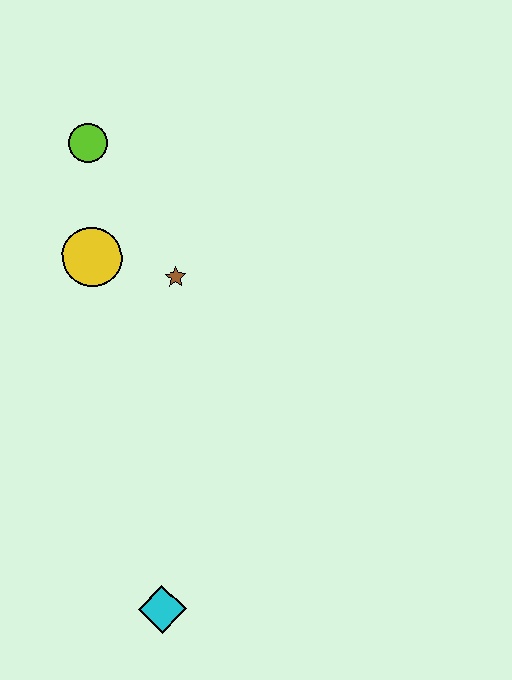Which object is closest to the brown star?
The yellow circle is closest to the brown star.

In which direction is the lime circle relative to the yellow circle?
The lime circle is above the yellow circle.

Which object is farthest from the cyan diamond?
The lime circle is farthest from the cyan diamond.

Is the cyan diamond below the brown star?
Yes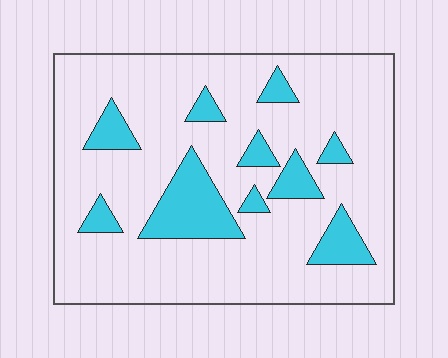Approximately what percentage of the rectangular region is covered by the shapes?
Approximately 20%.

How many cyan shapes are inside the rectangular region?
10.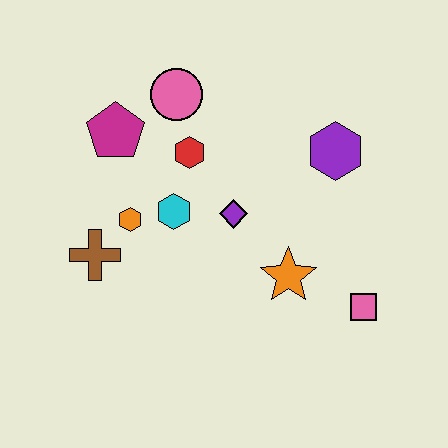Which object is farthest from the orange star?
The magenta pentagon is farthest from the orange star.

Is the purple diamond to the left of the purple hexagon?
Yes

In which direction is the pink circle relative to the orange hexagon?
The pink circle is above the orange hexagon.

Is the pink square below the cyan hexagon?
Yes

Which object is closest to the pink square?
The orange star is closest to the pink square.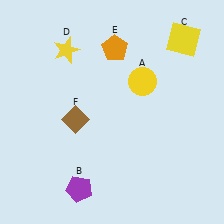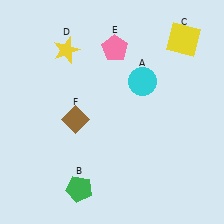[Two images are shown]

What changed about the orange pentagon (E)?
In Image 1, E is orange. In Image 2, it changed to pink.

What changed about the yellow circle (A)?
In Image 1, A is yellow. In Image 2, it changed to cyan.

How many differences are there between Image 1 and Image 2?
There are 3 differences between the two images.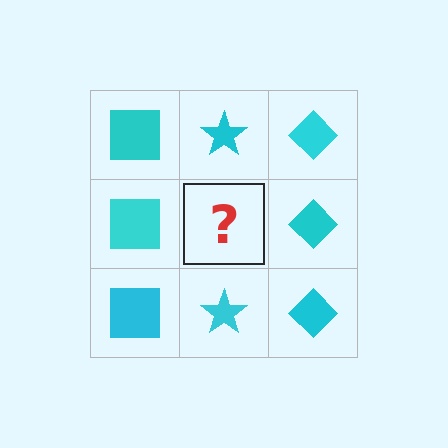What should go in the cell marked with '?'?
The missing cell should contain a cyan star.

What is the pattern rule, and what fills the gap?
The rule is that each column has a consistent shape. The gap should be filled with a cyan star.